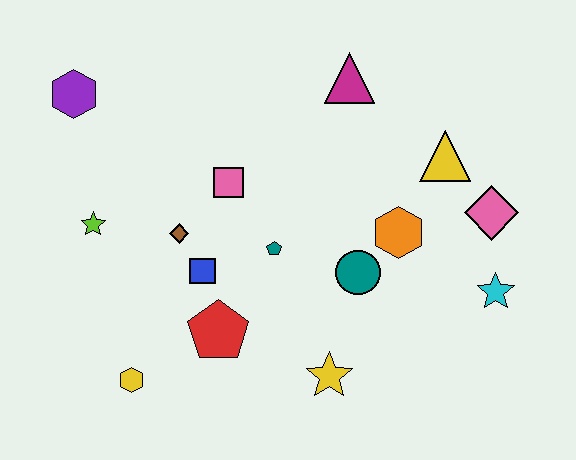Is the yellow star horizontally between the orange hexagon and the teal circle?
No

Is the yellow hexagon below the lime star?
Yes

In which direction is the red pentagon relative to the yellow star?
The red pentagon is to the left of the yellow star.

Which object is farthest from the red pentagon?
The pink diamond is farthest from the red pentagon.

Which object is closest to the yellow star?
The teal circle is closest to the yellow star.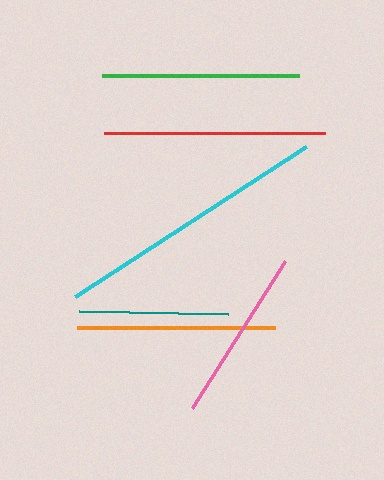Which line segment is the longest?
The cyan line is the longest at approximately 275 pixels.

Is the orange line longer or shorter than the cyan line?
The cyan line is longer than the orange line.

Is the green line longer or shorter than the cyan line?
The cyan line is longer than the green line.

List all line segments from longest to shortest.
From longest to shortest: cyan, red, green, orange, pink, teal.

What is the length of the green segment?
The green segment is approximately 198 pixels long.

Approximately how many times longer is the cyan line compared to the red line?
The cyan line is approximately 1.2 times the length of the red line.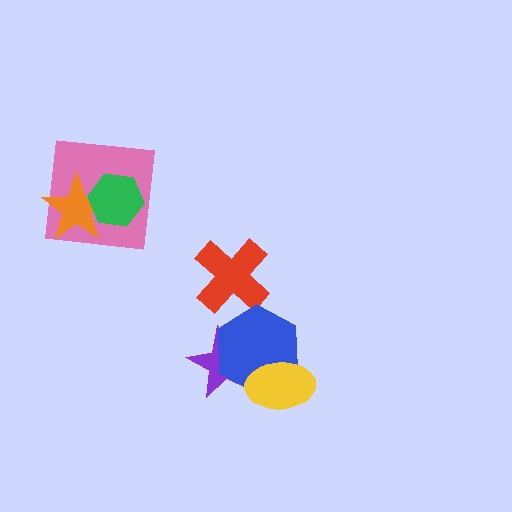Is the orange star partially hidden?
Yes, it is partially covered by another shape.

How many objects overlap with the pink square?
2 objects overlap with the pink square.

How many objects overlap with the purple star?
2 objects overlap with the purple star.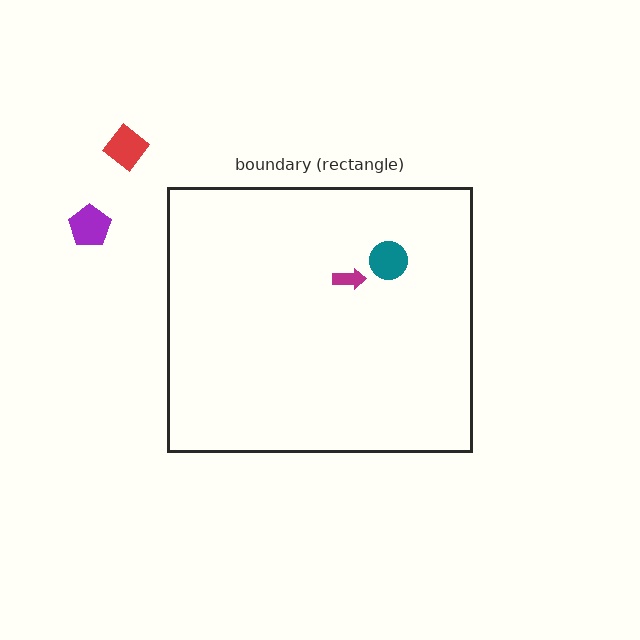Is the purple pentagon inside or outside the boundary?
Outside.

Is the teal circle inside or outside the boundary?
Inside.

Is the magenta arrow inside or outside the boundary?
Inside.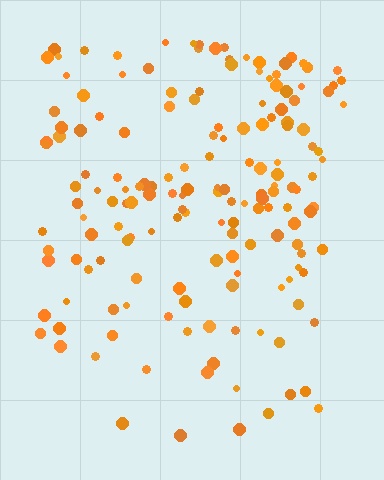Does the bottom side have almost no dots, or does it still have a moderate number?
Still a moderate number, just noticeably fewer than the top.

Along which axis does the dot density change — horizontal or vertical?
Vertical.